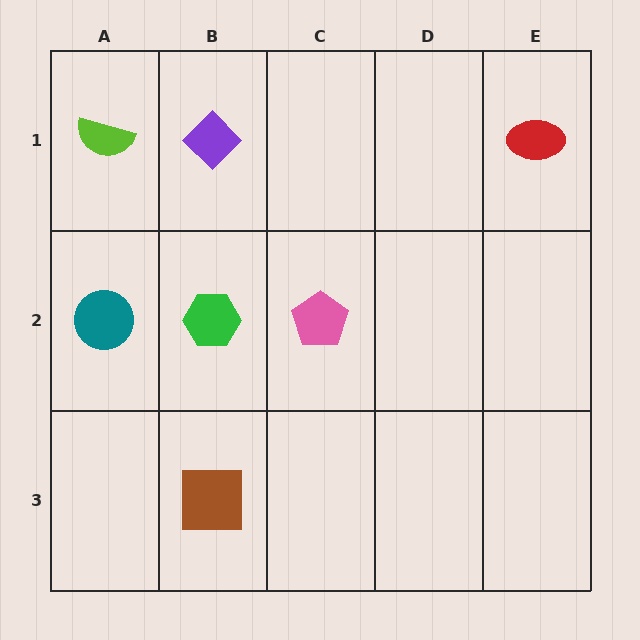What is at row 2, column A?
A teal circle.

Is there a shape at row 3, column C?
No, that cell is empty.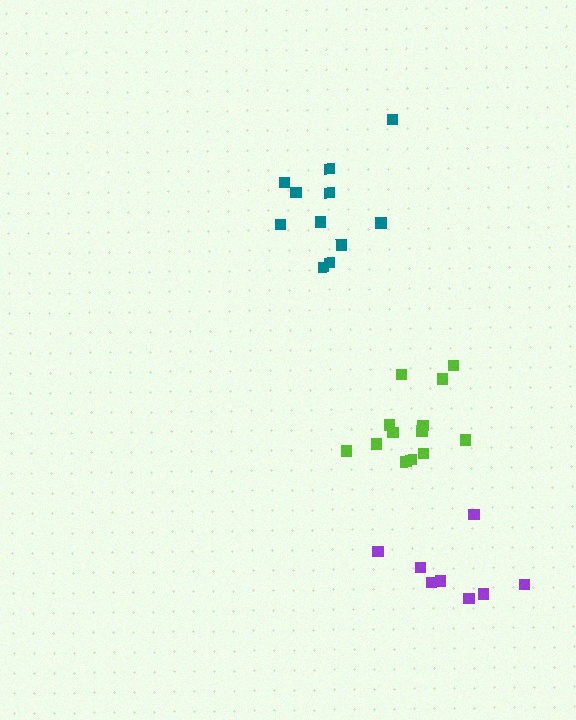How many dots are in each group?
Group 1: 13 dots, Group 2: 8 dots, Group 3: 11 dots (32 total).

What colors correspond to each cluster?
The clusters are colored: lime, purple, teal.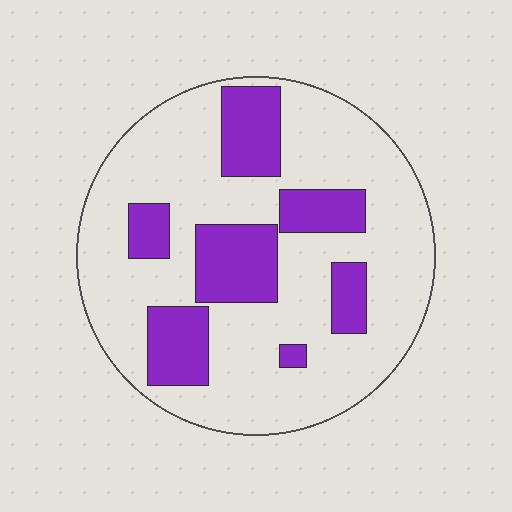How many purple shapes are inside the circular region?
7.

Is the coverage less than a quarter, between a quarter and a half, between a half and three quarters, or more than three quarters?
Between a quarter and a half.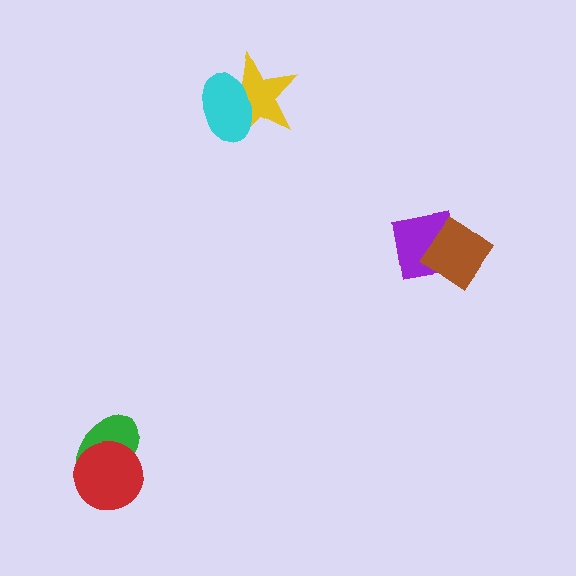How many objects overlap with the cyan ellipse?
1 object overlaps with the cyan ellipse.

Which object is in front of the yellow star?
The cyan ellipse is in front of the yellow star.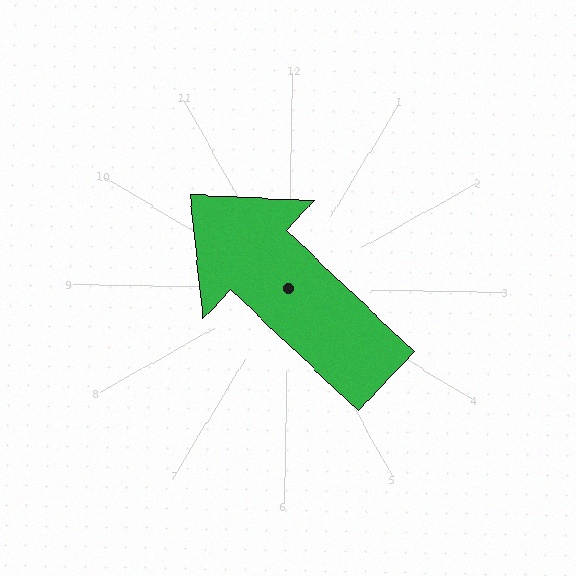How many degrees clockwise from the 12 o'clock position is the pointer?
Approximately 312 degrees.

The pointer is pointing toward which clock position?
Roughly 10 o'clock.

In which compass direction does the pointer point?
Northwest.